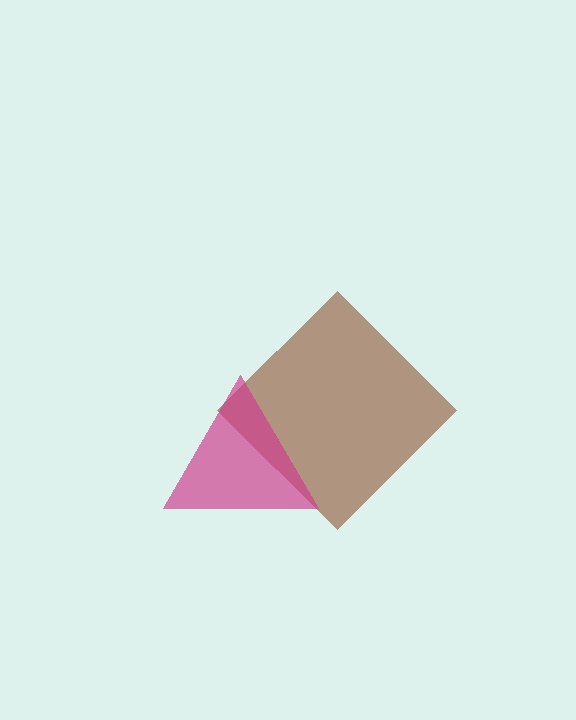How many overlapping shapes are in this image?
There are 2 overlapping shapes in the image.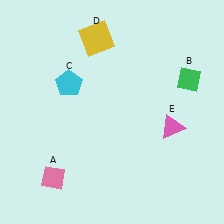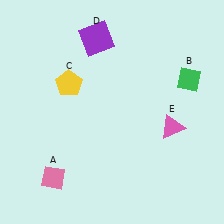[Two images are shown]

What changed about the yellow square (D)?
In Image 1, D is yellow. In Image 2, it changed to purple.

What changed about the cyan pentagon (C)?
In Image 1, C is cyan. In Image 2, it changed to yellow.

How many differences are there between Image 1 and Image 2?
There are 2 differences between the two images.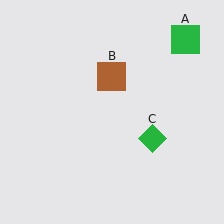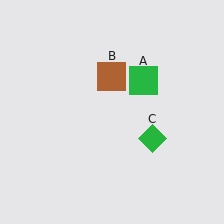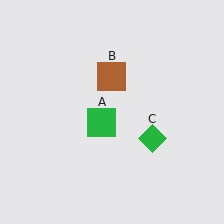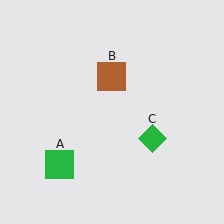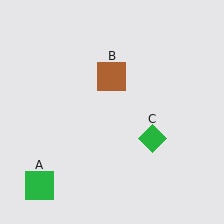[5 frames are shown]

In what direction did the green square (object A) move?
The green square (object A) moved down and to the left.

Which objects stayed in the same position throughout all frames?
Brown square (object B) and green diamond (object C) remained stationary.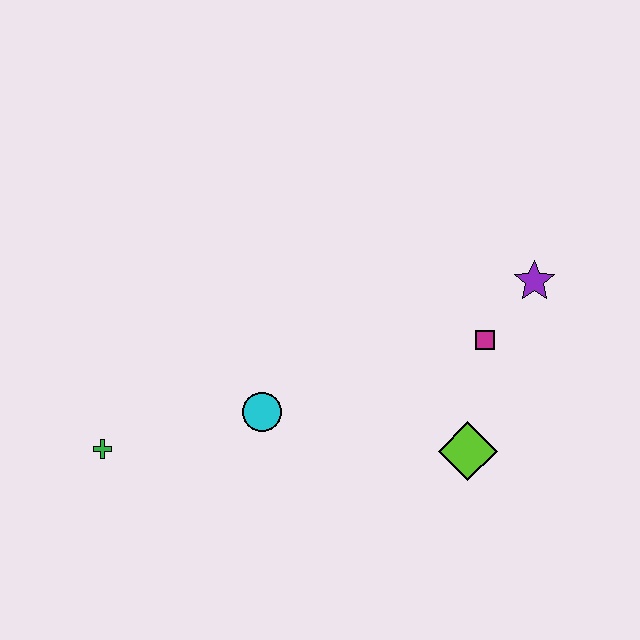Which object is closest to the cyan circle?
The green cross is closest to the cyan circle.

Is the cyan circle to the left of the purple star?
Yes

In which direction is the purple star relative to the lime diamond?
The purple star is above the lime diamond.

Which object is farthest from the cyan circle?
The purple star is farthest from the cyan circle.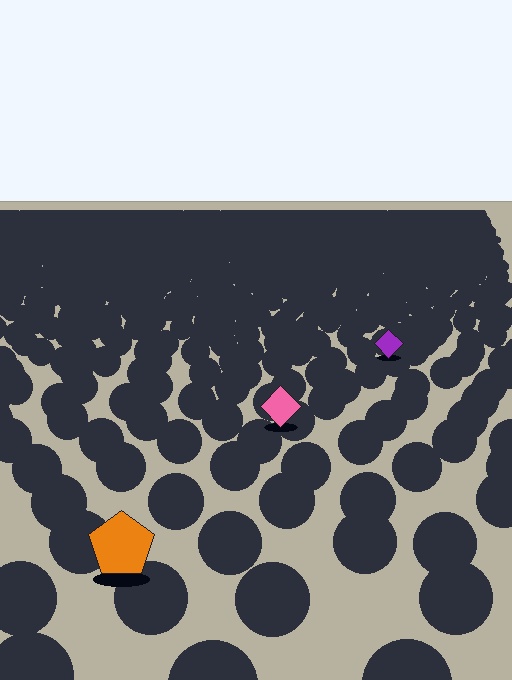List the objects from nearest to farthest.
From nearest to farthest: the orange pentagon, the pink diamond, the purple diamond.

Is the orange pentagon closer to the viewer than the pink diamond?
Yes. The orange pentagon is closer — you can tell from the texture gradient: the ground texture is coarser near it.